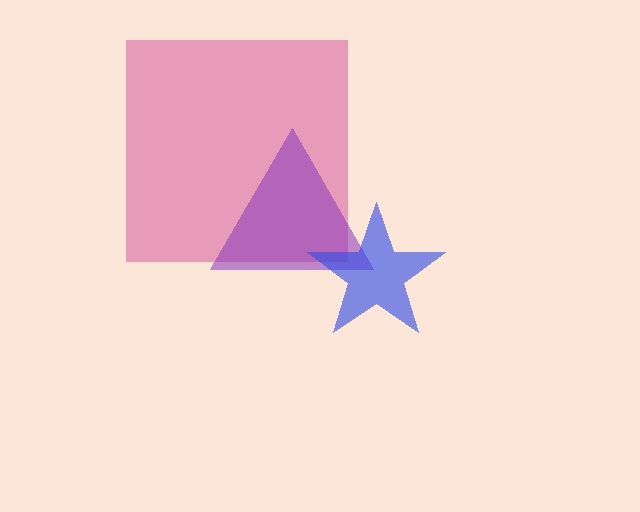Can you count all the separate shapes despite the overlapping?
Yes, there are 3 separate shapes.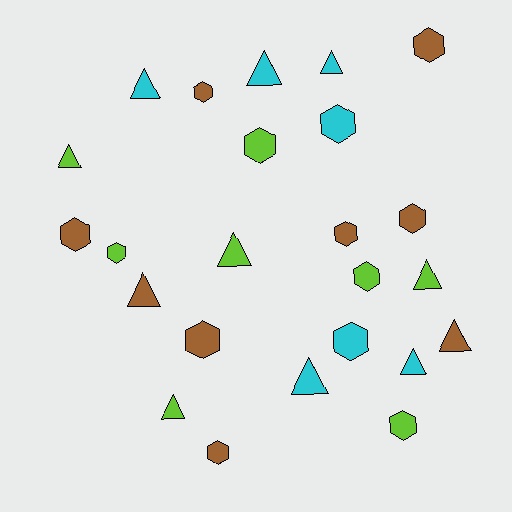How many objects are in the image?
There are 24 objects.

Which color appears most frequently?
Brown, with 9 objects.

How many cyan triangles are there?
There are 5 cyan triangles.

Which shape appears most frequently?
Hexagon, with 13 objects.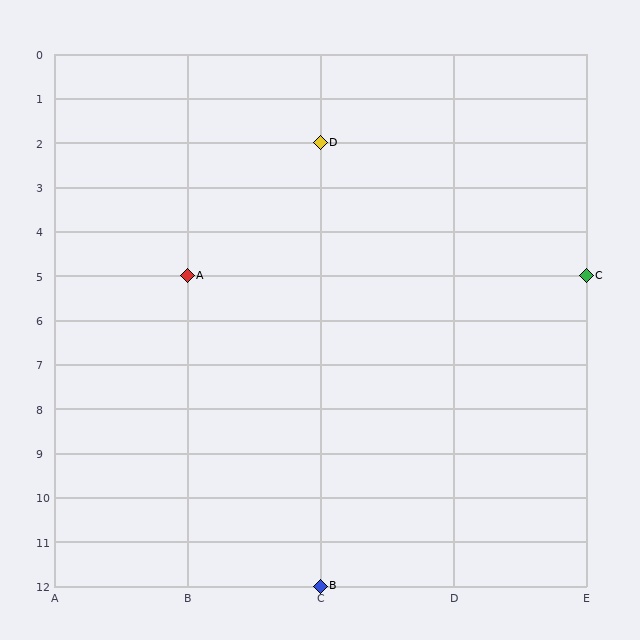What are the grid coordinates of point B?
Point B is at grid coordinates (C, 12).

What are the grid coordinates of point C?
Point C is at grid coordinates (E, 5).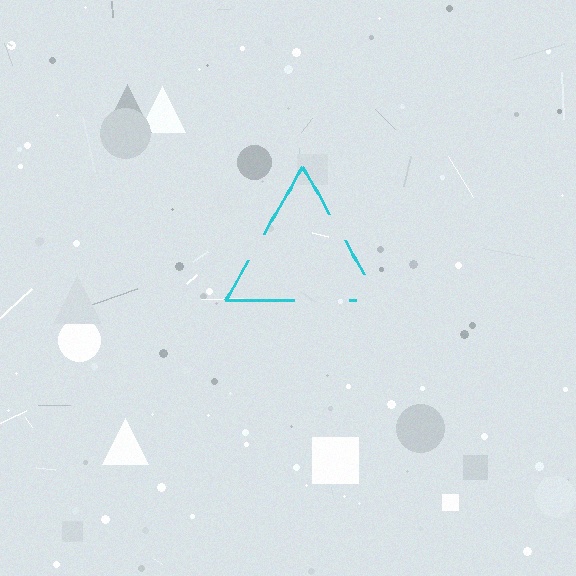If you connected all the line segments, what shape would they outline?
They would outline a triangle.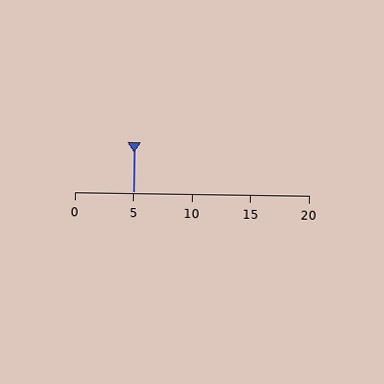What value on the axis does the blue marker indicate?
The marker indicates approximately 5.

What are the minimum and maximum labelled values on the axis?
The axis runs from 0 to 20.